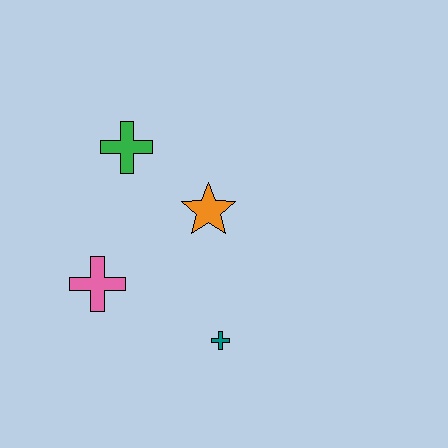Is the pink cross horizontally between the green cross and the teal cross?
No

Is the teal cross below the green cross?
Yes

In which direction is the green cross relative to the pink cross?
The green cross is above the pink cross.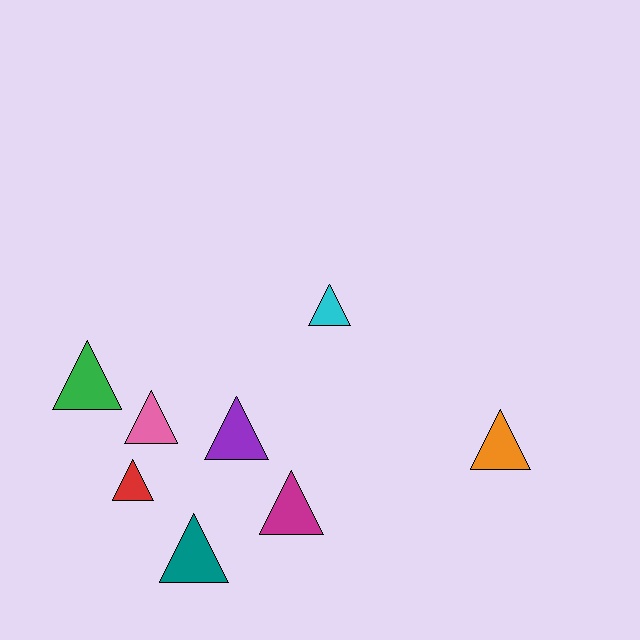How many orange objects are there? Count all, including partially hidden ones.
There is 1 orange object.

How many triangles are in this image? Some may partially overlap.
There are 8 triangles.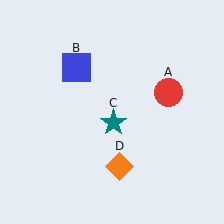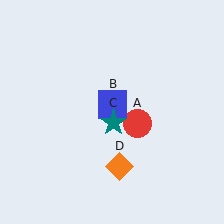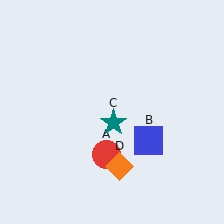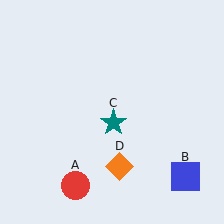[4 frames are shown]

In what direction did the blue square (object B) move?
The blue square (object B) moved down and to the right.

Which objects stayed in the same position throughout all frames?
Teal star (object C) and orange diamond (object D) remained stationary.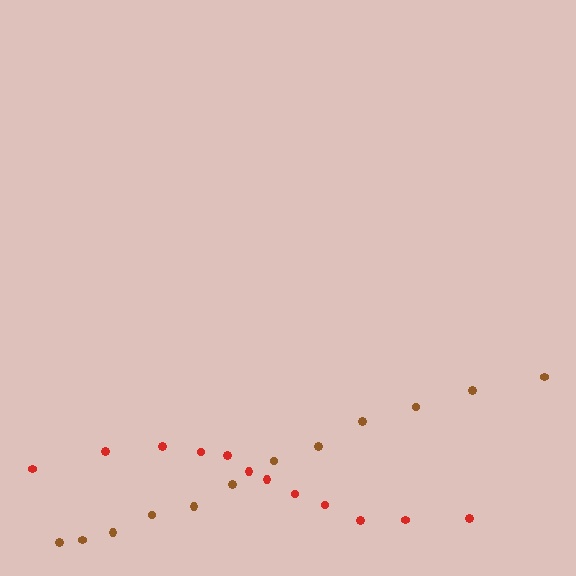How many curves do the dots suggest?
There are 2 distinct paths.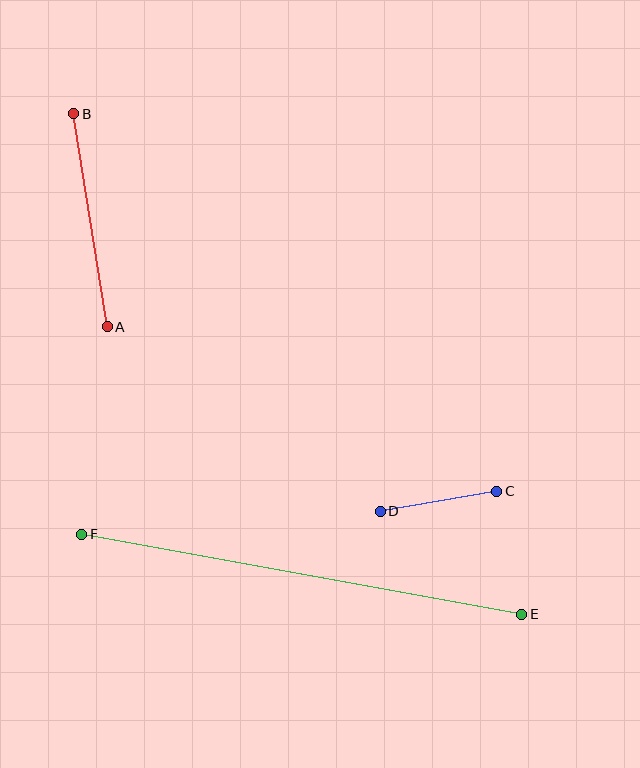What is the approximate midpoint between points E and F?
The midpoint is at approximately (302, 574) pixels.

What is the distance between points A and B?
The distance is approximately 216 pixels.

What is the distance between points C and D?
The distance is approximately 118 pixels.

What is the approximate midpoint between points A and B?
The midpoint is at approximately (91, 220) pixels.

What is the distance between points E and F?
The distance is approximately 447 pixels.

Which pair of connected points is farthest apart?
Points E and F are farthest apart.